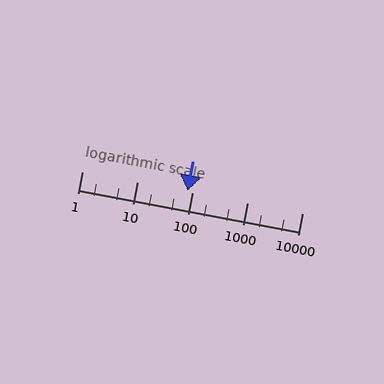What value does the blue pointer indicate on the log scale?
The pointer indicates approximately 84.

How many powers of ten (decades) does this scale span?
The scale spans 4 decades, from 1 to 10000.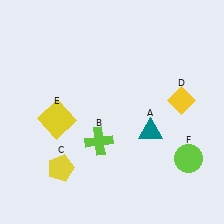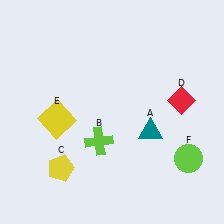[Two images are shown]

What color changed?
The diamond (D) changed from yellow in Image 1 to red in Image 2.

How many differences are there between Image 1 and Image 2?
There is 1 difference between the two images.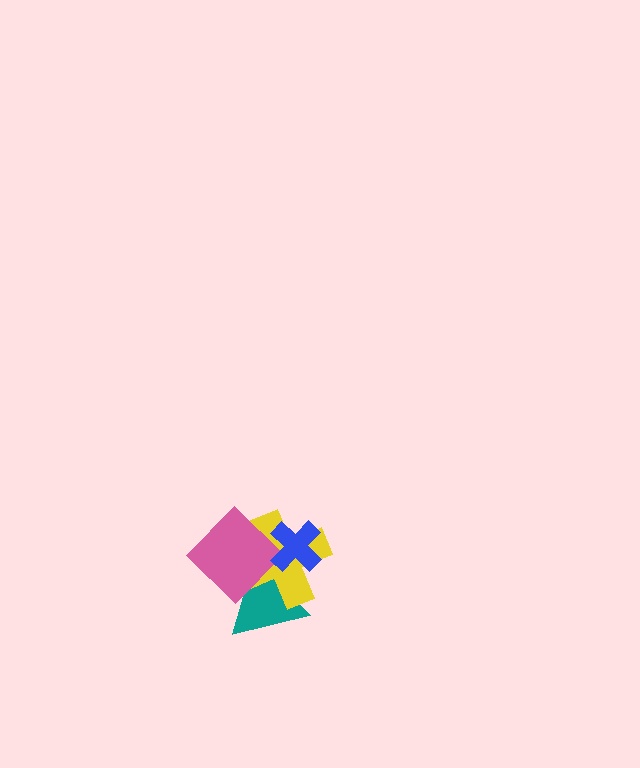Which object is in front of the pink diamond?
The blue cross is in front of the pink diamond.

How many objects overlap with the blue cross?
3 objects overlap with the blue cross.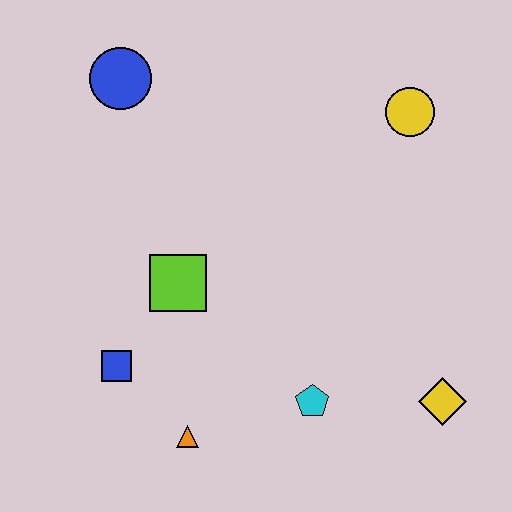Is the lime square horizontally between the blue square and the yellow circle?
Yes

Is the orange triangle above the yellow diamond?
No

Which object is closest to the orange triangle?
The blue square is closest to the orange triangle.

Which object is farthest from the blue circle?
The yellow diamond is farthest from the blue circle.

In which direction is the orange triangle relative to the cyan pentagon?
The orange triangle is to the left of the cyan pentagon.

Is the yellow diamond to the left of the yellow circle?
No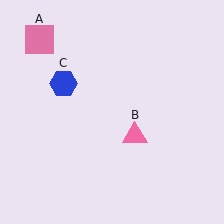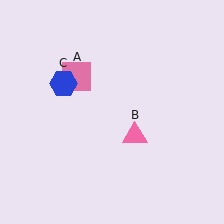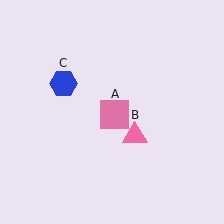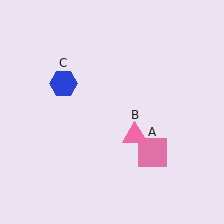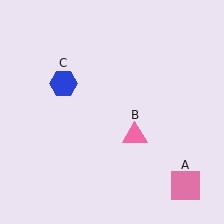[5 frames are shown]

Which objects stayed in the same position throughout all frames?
Pink triangle (object B) and blue hexagon (object C) remained stationary.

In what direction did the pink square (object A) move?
The pink square (object A) moved down and to the right.